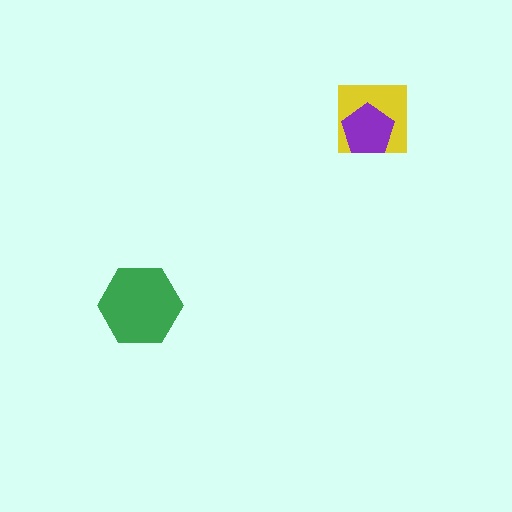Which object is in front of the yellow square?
The purple pentagon is in front of the yellow square.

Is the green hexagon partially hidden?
No, no other shape covers it.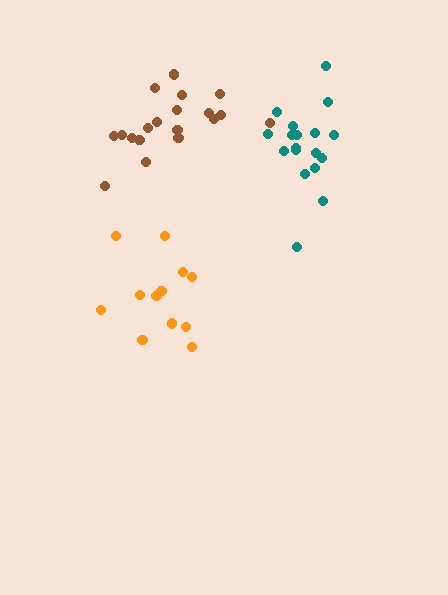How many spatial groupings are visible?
There are 3 spatial groupings.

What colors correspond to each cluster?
The clusters are colored: orange, brown, teal.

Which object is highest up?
The brown cluster is topmost.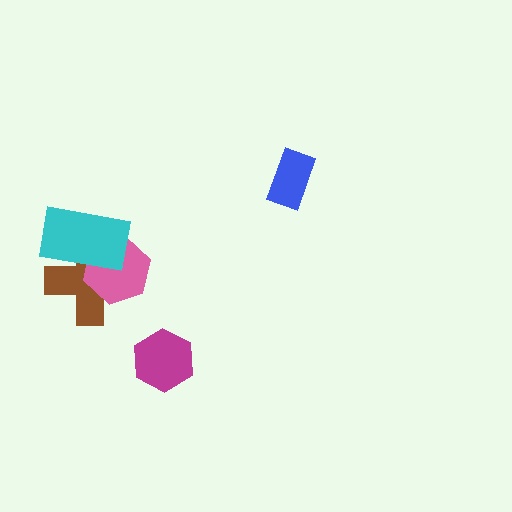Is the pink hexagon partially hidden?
Yes, it is partially covered by another shape.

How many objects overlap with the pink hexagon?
2 objects overlap with the pink hexagon.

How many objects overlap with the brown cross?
2 objects overlap with the brown cross.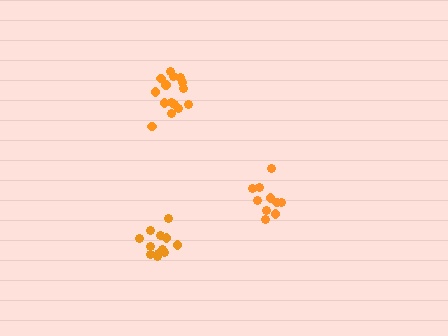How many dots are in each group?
Group 1: 11 dots, Group 2: 12 dots, Group 3: 15 dots (38 total).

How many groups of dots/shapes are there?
There are 3 groups.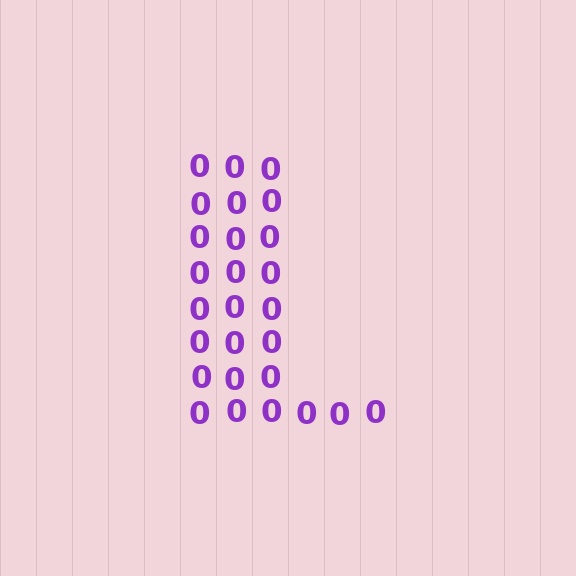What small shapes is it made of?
It is made of small digit 0's.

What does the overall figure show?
The overall figure shows the letter L.